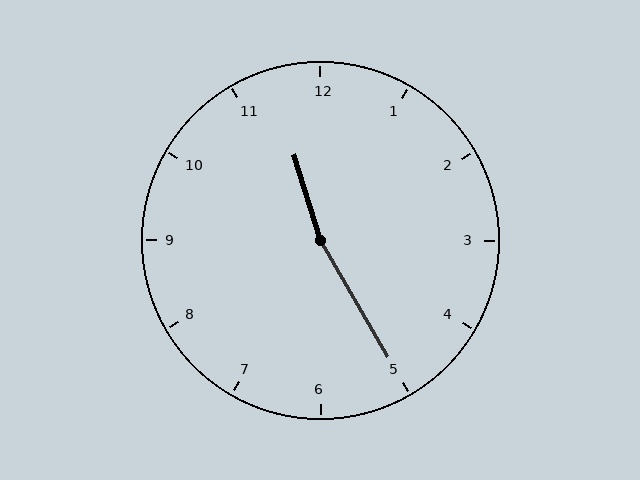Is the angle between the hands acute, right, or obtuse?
It is obtuse.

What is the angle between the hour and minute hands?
Approximately 168 degrees.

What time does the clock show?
11:25.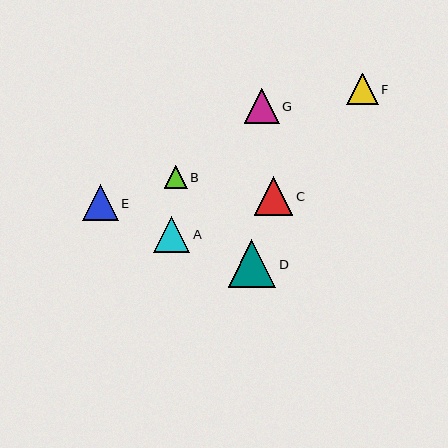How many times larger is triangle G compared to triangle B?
Triangle G is approximately 1.6 times the size of triangle B.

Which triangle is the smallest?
Triangle B is the smallest with a size of approximately 23 pixels.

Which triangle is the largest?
Triangle D is the largest with a size of approximately 47 pixels.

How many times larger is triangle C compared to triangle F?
Triangle C is approximately 1.2 times the size of triangle F.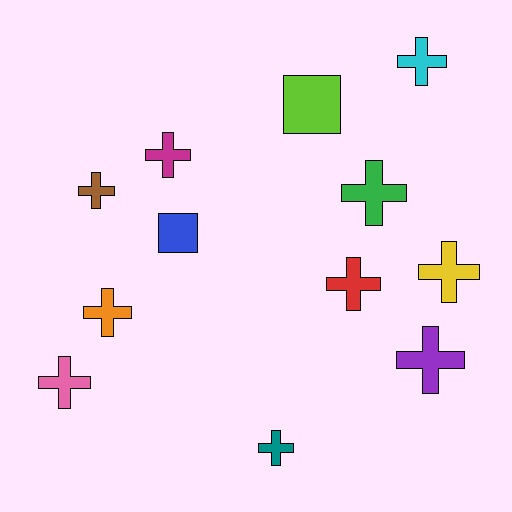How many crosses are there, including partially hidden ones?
There are 10 crosses.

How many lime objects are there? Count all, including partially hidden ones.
There is 1 lime object.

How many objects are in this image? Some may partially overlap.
There are 12 objects.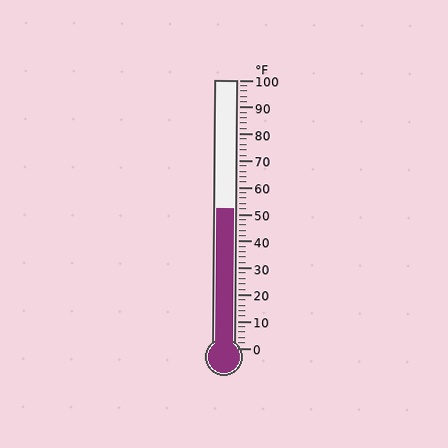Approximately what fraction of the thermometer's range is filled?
The thermometer is filled to approximately 50% of its range.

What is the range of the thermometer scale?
The thermometer scale ranges from 0°F to 100°F.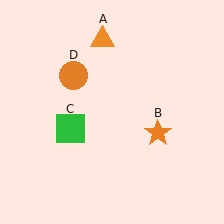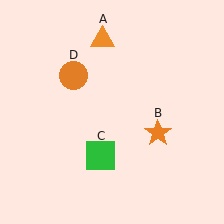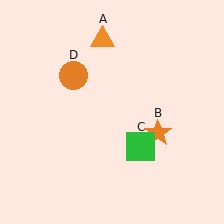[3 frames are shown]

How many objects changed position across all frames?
1 object changed position: green square (object C).